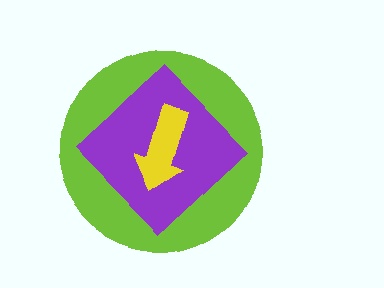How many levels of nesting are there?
3.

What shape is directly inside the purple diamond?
The yellow arrow.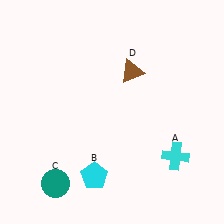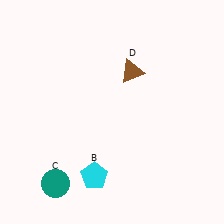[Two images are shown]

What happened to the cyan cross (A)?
The cyan cross (A) was removed in Image 2. It was in the bottom-right area of Image 1.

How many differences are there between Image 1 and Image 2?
There is 1 difference between the two images.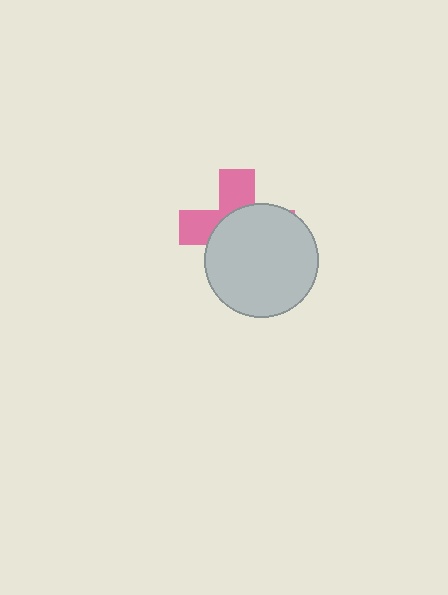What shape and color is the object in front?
The object in front is a light gray circle.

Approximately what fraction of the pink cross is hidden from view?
Roughly 62% of the pink cross is hidden behind the light gray circle.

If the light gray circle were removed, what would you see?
You would see the complete pink cross.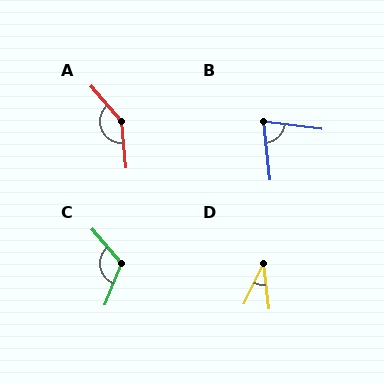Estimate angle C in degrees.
Approximately 118 degrees.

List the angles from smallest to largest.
D (33°), B (76°), C (118°), A (145°).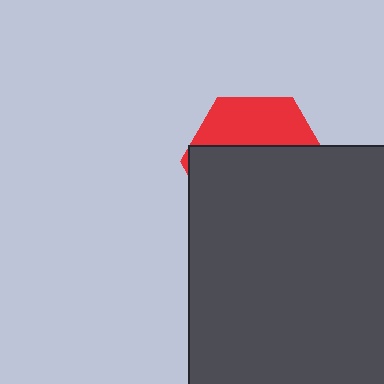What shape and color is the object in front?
The object in front is a dark gray rectangle.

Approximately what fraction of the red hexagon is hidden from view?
Roughly 65% of the red hexagon is hidden behind the dark gray rectangle.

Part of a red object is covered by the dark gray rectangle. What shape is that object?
It is a hexagon.